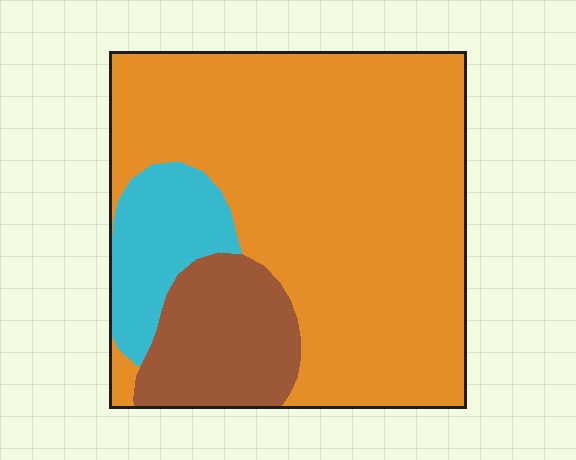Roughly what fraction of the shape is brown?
Brown takes up about one sixth (1/6) of the shape.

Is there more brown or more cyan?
Brown.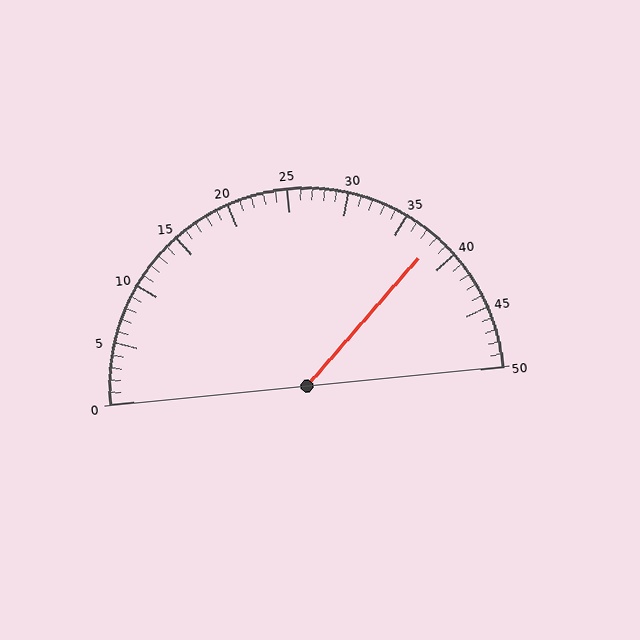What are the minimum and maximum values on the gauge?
The gauge ranges from 0 to 50.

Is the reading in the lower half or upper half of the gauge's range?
The reading is in the upper half of the range (0 to 50).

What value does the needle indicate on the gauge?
The needle indicates approximately 38.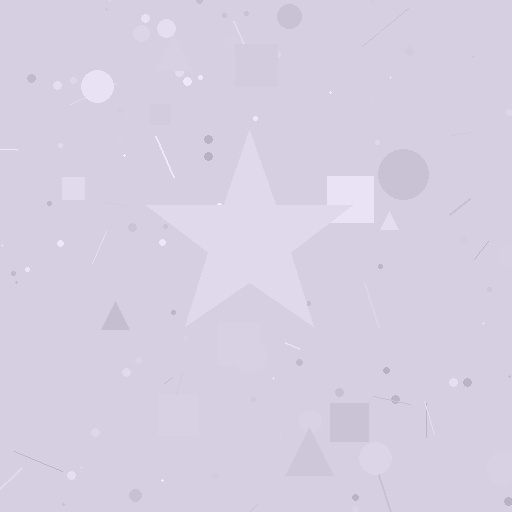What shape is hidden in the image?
A star is hidden in the image.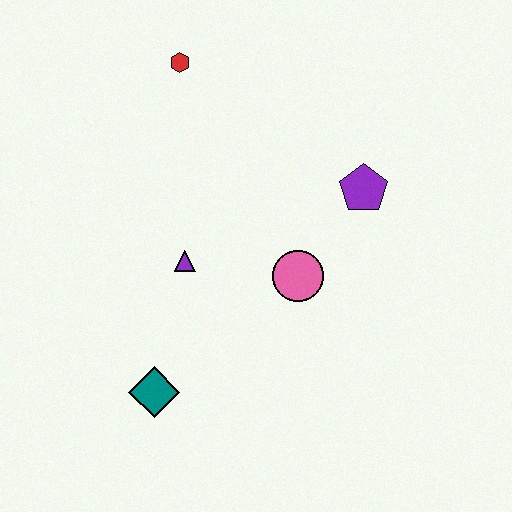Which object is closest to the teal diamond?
The purple triangle is closest to the teal diamond.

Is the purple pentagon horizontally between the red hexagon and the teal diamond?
No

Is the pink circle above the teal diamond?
Yes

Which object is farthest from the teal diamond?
The red hexagon is farthest from the teal diamond.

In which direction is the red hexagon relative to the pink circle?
The red hexagon is above the pink circle.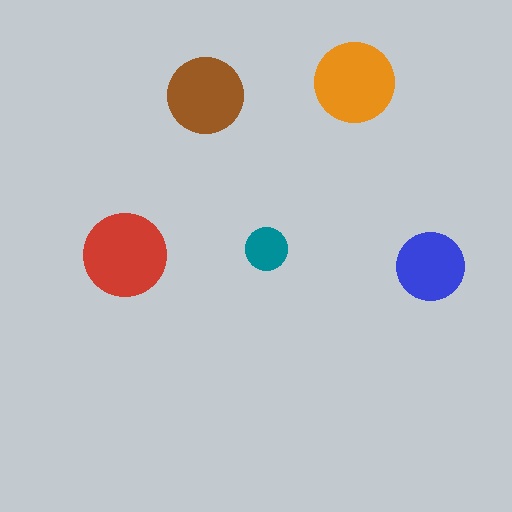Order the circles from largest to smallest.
the red one, the orange one, the brown one, the blue one, the teal one.